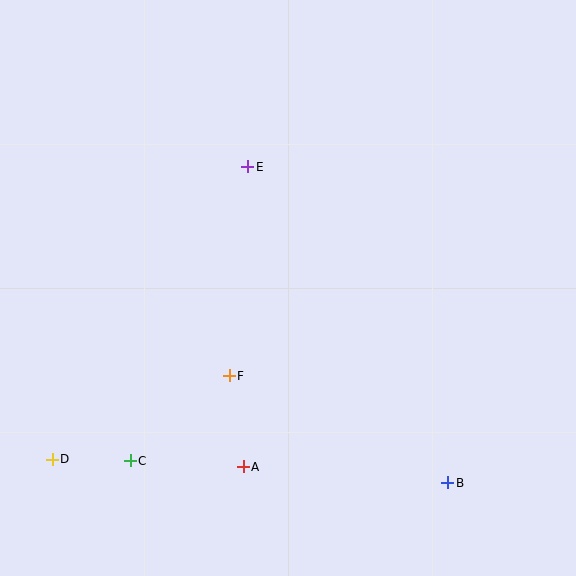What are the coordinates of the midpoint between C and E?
The midpoint between C and E is at (189, 314).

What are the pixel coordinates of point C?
Point C is at (130, 461).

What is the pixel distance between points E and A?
The distance between E and A is 300 pixels.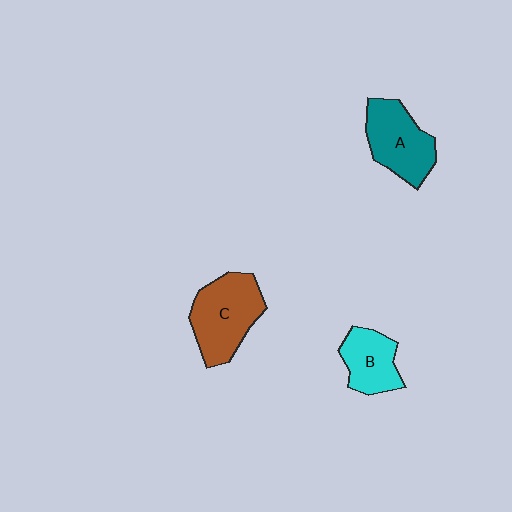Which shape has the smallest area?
Shape B (cyan).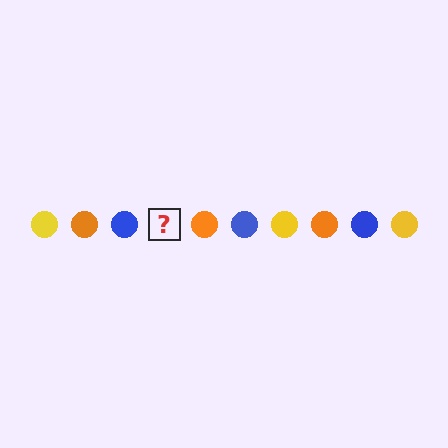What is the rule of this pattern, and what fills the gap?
The rule is that the pattern cycles through yellow, orange, blue circles. The gap should be filled with a yellow circle.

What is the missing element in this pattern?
The missing element is a yellow circle.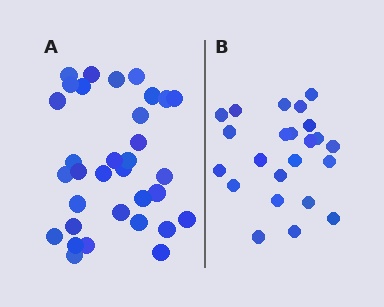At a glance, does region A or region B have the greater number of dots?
Region A (the left region) has more dots.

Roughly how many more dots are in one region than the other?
Region A has roughly 10 or so more dots than region B.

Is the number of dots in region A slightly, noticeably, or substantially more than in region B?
Region A has noticeably more, but not dramatically so. The ratio is roughly 1.4 to 1.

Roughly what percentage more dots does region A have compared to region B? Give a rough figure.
About 45% more.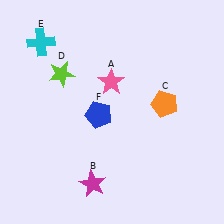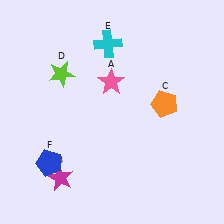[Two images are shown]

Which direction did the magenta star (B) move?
The magenta star (B) moved left.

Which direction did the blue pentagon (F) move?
The blue pentagon (F) moved left.